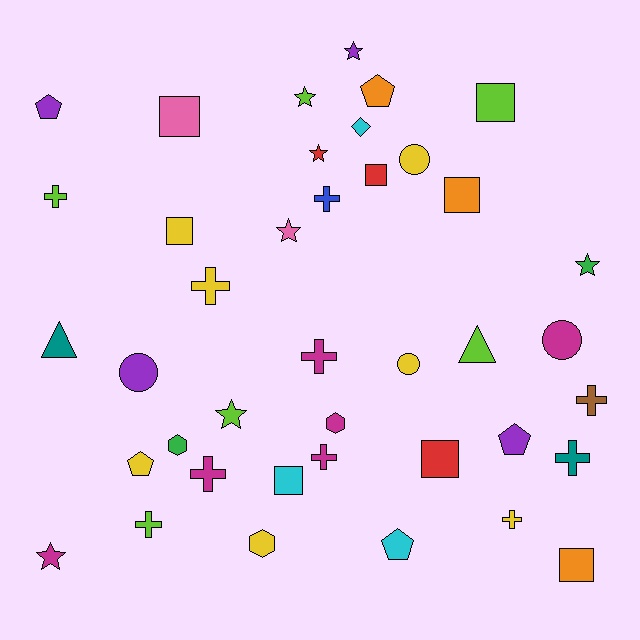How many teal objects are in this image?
There are 2 teal objects.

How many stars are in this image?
There are 7 stars.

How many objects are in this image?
There are 40 objects.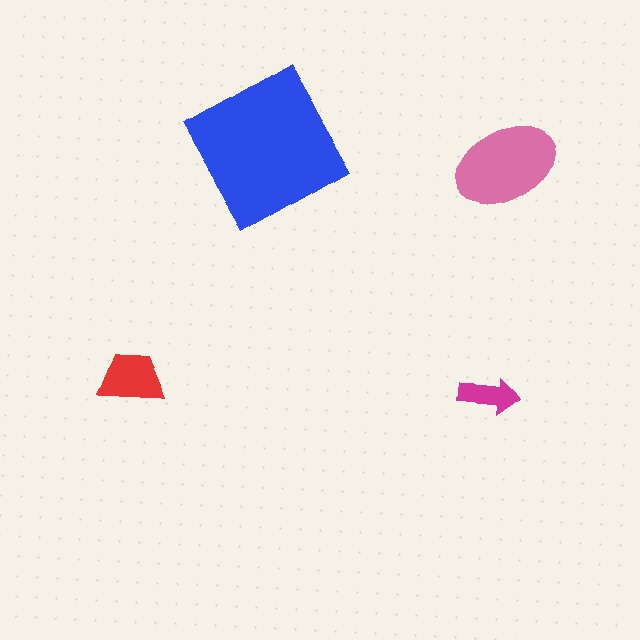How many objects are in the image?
There are 4 objects in the image.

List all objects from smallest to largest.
The magenta arrow, the red trapezoid, the pink ellipse, the blue diamond.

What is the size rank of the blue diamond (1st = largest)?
1st.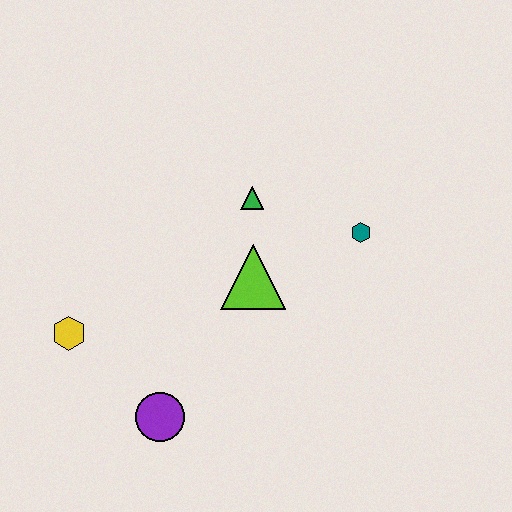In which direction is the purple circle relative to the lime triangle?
The purple circle is below the lime triangle.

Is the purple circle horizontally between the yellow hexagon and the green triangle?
Yes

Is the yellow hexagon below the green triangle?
Yes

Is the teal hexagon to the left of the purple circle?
No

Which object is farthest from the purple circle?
The teal hexagon is farthest from the purple circle.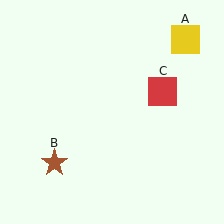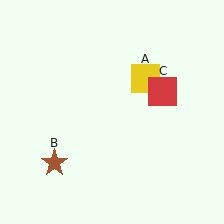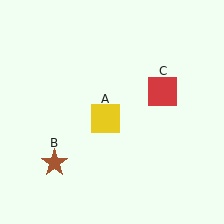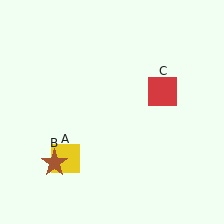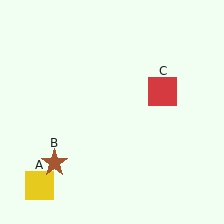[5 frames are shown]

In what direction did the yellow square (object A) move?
The yellow square (object A) moved down and to the left.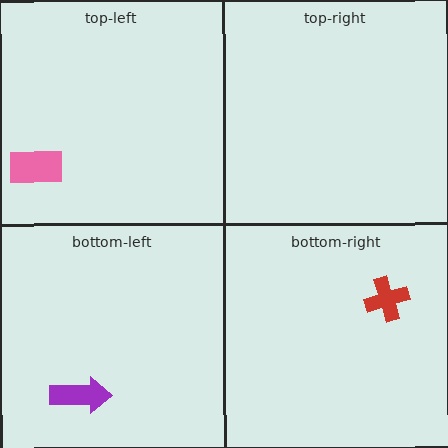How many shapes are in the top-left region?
1.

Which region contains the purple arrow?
The bottom-left region.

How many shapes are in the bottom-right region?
1.